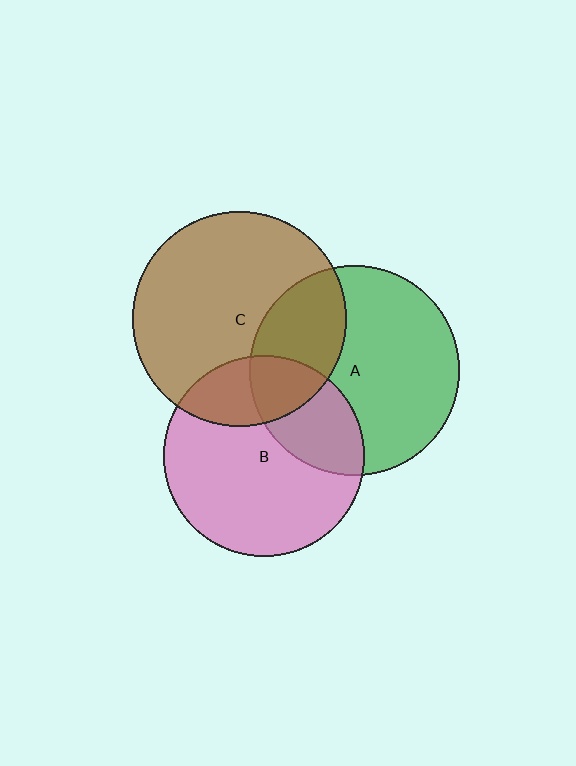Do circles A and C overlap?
Yes.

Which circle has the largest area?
Circle C (brown).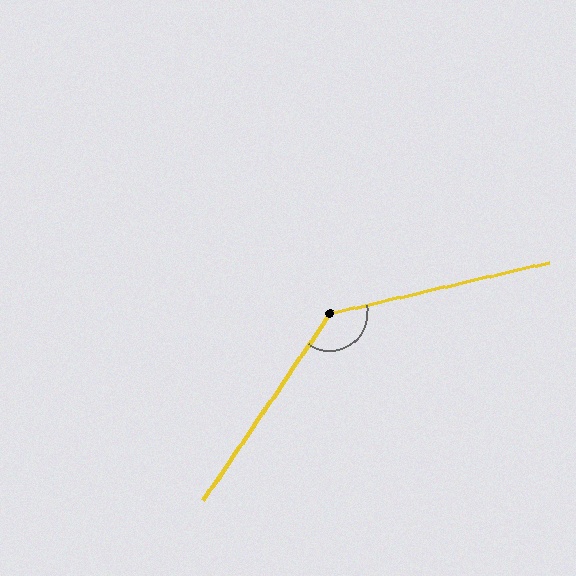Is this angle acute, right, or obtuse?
It is obtuse.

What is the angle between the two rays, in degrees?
Approximately 137 degrees.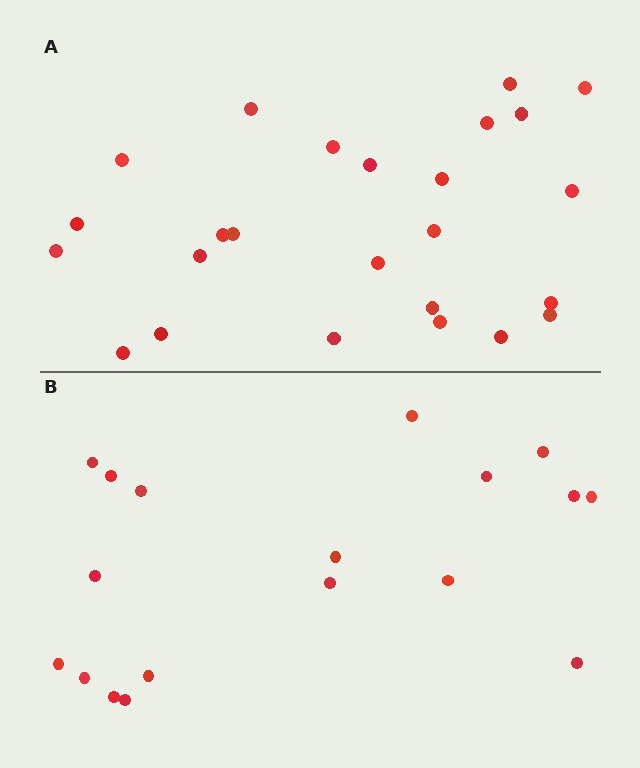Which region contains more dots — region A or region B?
Region A (the top region) has more dots.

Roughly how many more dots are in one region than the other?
Region A has roughly 8 or so more dots than region B.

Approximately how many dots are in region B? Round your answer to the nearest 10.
About 20 dots. (The exact count is 18, which rounds to 20.)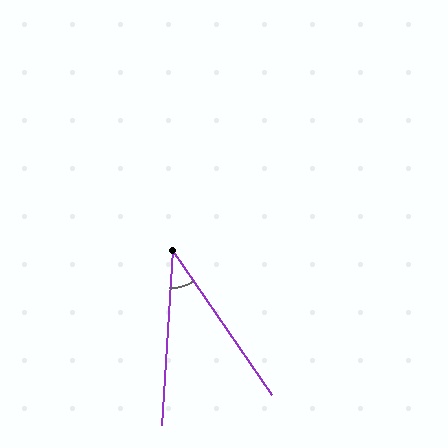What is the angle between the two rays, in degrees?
Approximately 38 degrees.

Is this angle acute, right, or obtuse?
It is acute.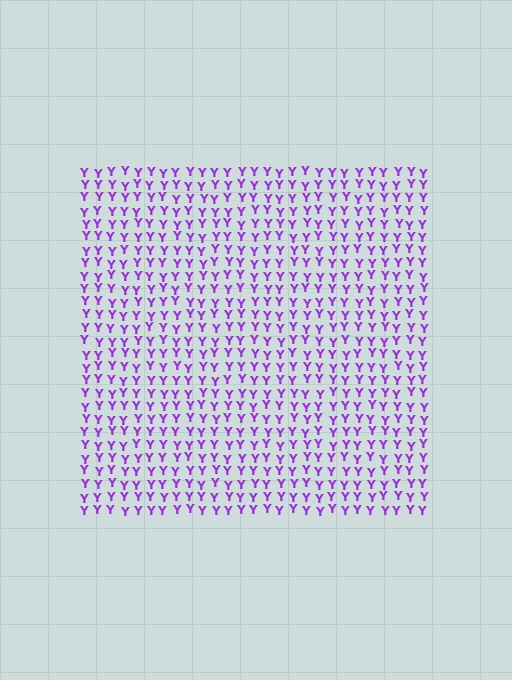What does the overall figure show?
The overall figure shows a square.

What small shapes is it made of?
It is made of small letter Y's.